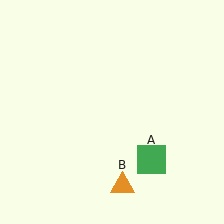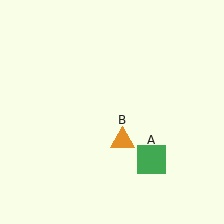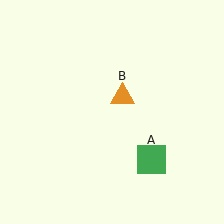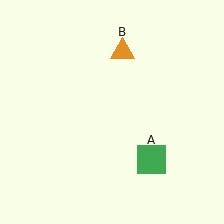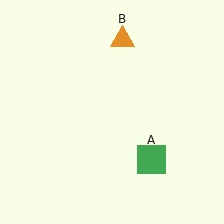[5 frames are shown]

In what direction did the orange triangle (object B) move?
The orange triangle (object B) moved up.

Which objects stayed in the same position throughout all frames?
Green square (object A) remained stationary.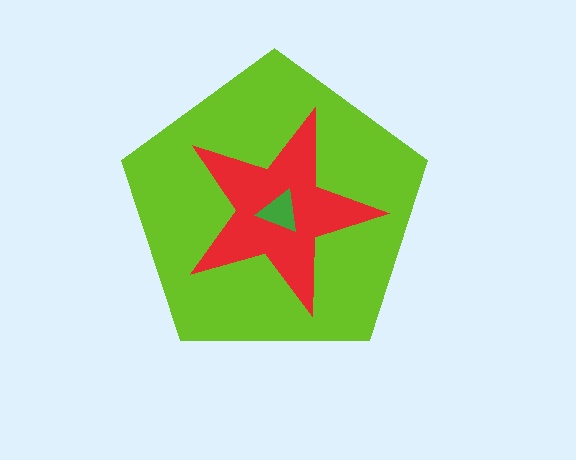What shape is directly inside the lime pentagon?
The red star.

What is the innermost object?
The green triangle.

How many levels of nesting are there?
3.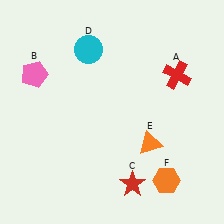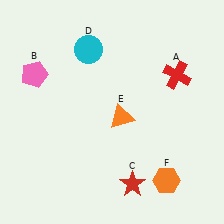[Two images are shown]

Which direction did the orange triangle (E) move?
The orange triangle (E) moved left.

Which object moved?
The orange triangle (E) moved left.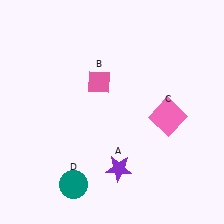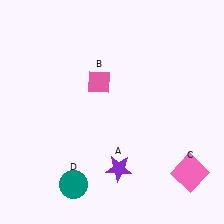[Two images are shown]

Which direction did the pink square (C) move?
The pink square (C) moved down.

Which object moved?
The pink square (C) moved down.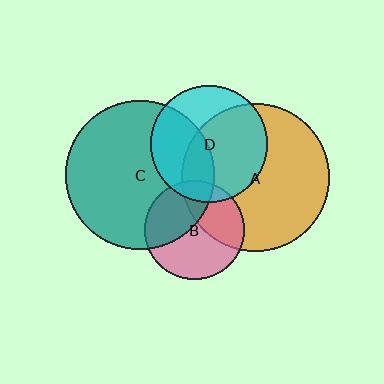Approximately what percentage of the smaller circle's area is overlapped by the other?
Approximately 15%.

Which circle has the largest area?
Circle C (teal).